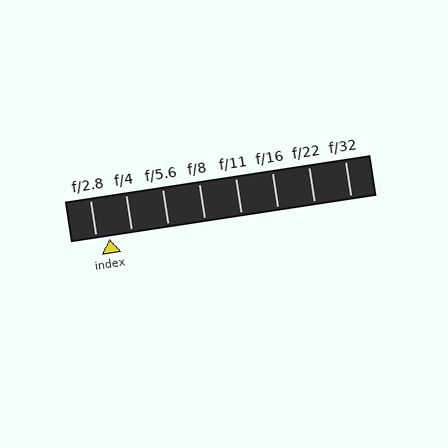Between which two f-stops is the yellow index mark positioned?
The index mark is between f/2.8 and f/4.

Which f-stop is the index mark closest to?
The index mark is closest to f/2.8.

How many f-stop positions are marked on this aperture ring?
There are 8 f-stop positions marked.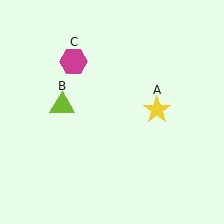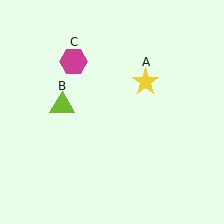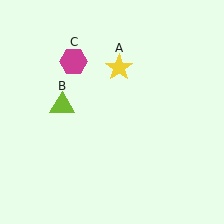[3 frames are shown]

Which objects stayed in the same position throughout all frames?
Lime triangle (object B) and magenta hexagon (object C) remained stationary.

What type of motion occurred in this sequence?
The yellow star (object A) rotated counterclockwise around the center of the scene.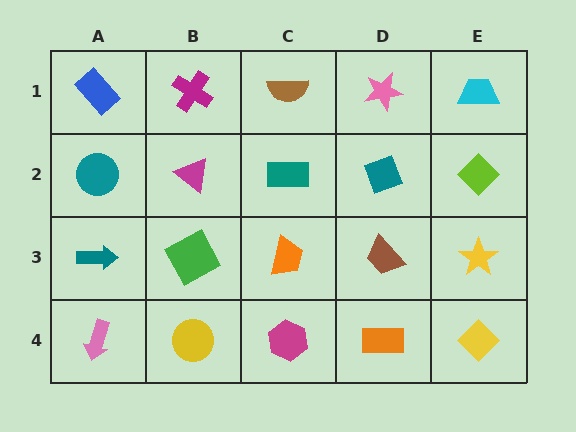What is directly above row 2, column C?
A brown semicircle.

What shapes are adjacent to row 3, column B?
A magenta triangle (row 2, column B), a yellow circle (row 4, column B), a teal arrow (row 3, column A), an orange trapezoid (row 3, column C).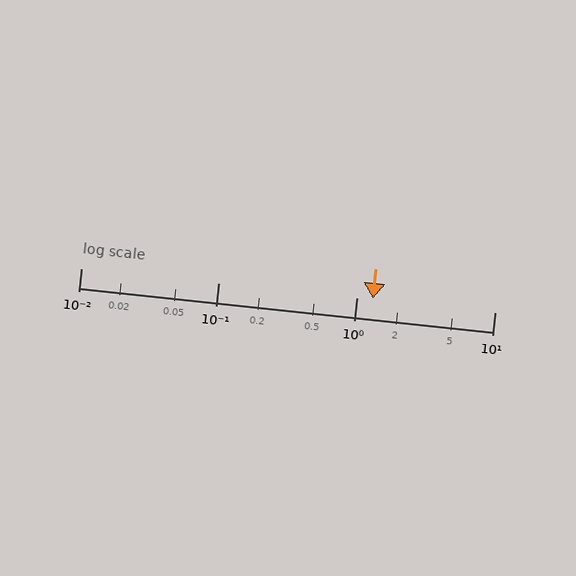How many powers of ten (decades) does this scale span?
The scale spans 3 decades, from 0.01 to 10.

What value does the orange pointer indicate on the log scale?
The pointer indicates approximately 1.3.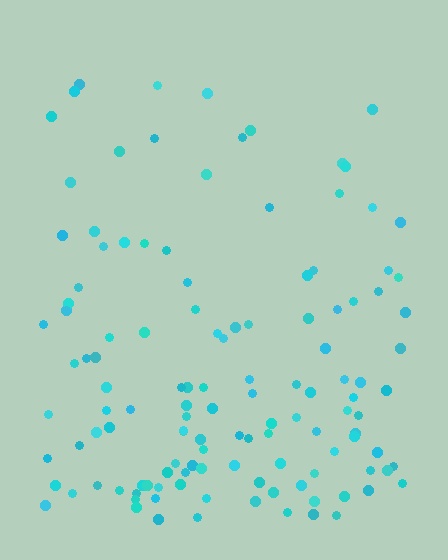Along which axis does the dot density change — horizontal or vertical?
Vertical.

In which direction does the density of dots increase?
From top to bottom, with the bottom side densest.